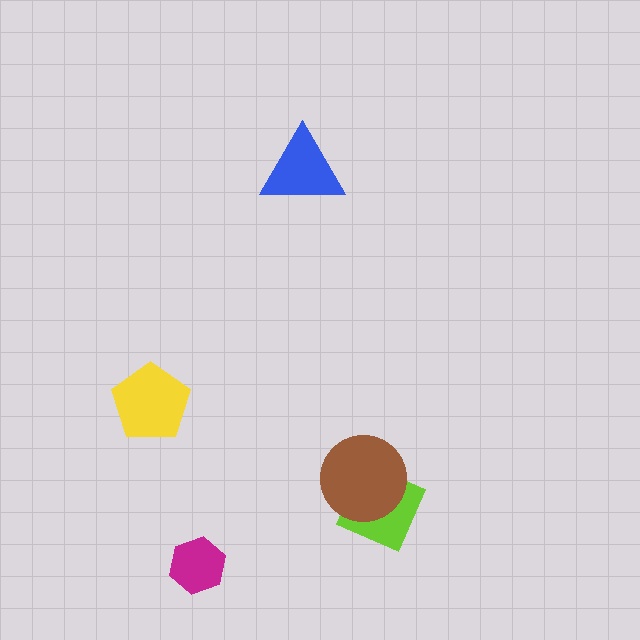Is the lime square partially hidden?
Yes, it is partially covered by another shape.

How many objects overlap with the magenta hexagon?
0 objects overlap with the magenta hexagon.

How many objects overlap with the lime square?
1 object overlaps with the lime square.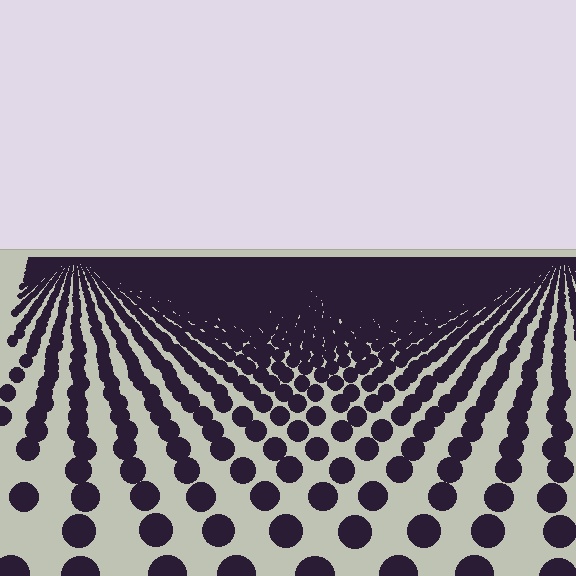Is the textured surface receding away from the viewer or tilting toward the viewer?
The surface is receding away from the viewer. Texture elements get smaller and denser toward the top.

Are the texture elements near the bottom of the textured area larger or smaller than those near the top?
Larger. Near the bottom, elements are closer to the viewer and appear at a bigger on-screen size.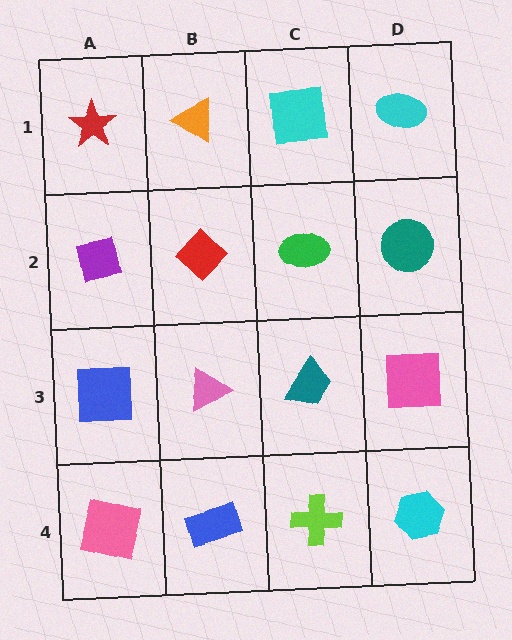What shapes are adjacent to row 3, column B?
A red diamond (row 2, column B), a blue rectangle (row 4, column B), a blue square (row 3, column A), a teal trapezoid (row 3, column C).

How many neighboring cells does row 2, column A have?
3.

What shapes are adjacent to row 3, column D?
A teal circle (row 2, column D), a cyan hexagon (row 4, column D), a teal trapezoid (row 3, column C).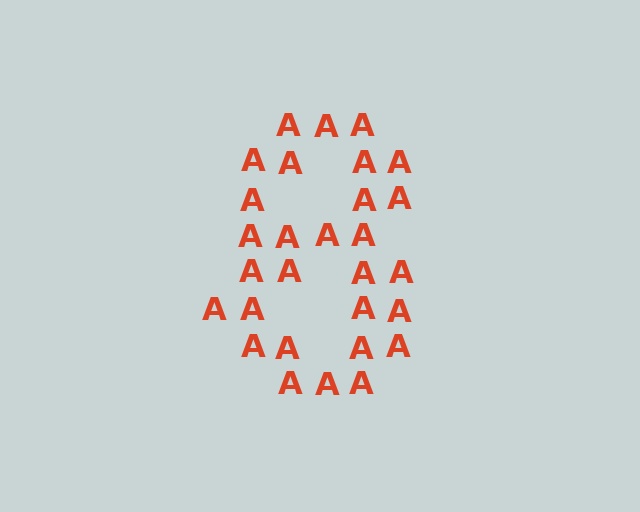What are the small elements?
The small elements are letter A's.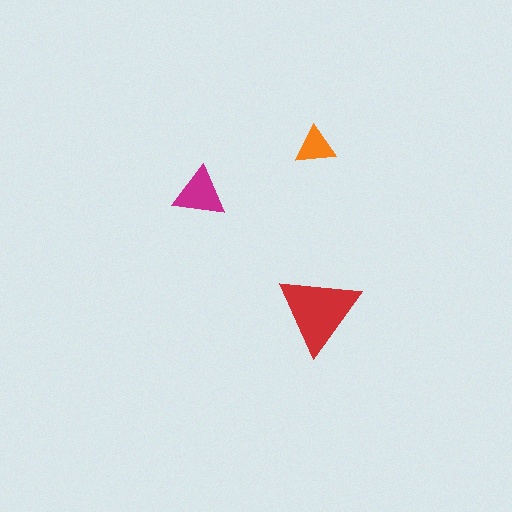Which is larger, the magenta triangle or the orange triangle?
The magenta one.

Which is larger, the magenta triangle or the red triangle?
The red one.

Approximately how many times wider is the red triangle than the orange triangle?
About 2 times wider.